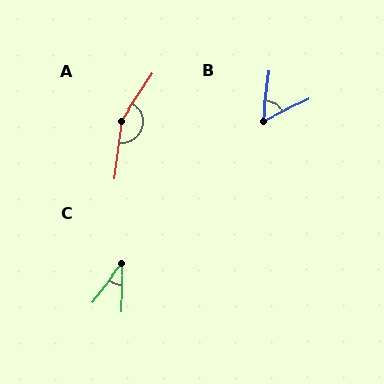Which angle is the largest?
A, at approximately 154 degrees.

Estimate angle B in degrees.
Approximately 58 degrees.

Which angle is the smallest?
C, at approximately 37 degrees.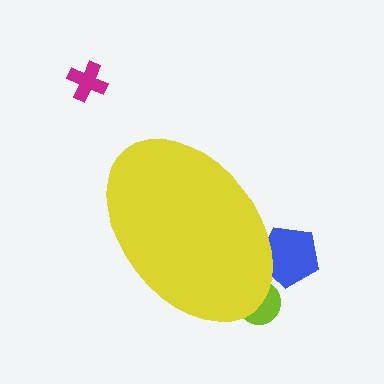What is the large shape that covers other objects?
A yellow ellipse.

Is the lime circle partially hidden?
Yes, the lime circle is partially hidden behind the yellow ellipse.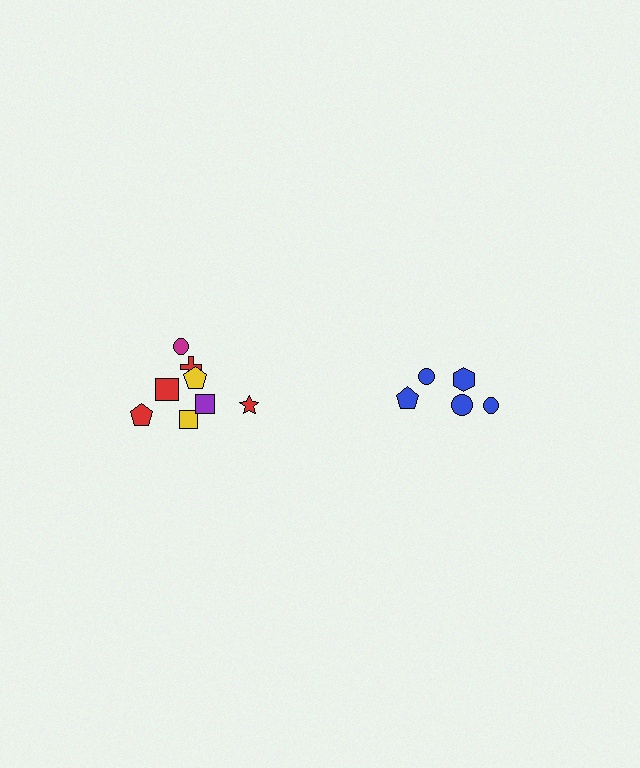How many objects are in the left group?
There are 8 objects.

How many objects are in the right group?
There are 5 objects.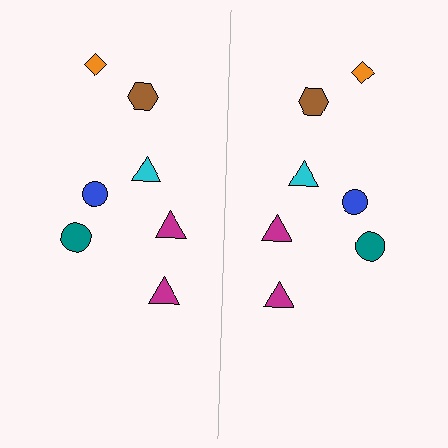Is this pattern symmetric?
Yes, this pattern has bilateral (reflection) symmetry.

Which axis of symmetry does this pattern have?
The pattern has a vertical axis of symmetry running through the center of the image.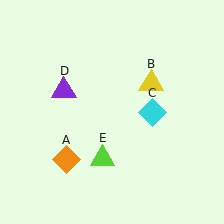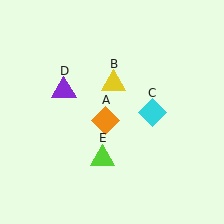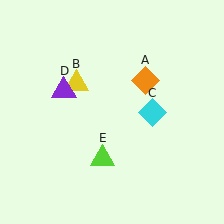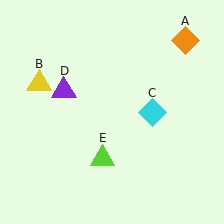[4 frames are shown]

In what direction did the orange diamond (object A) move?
The orange diamond (object A) moved up and to the right.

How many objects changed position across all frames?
2 objects changed position: orange diamond (object A), yellow triangle (object B).